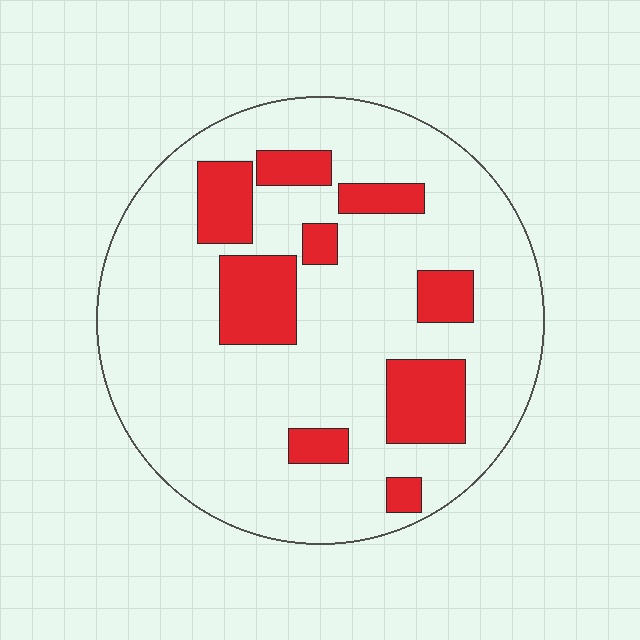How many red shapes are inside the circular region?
9.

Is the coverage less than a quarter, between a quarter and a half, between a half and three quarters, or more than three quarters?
Less than a quarter.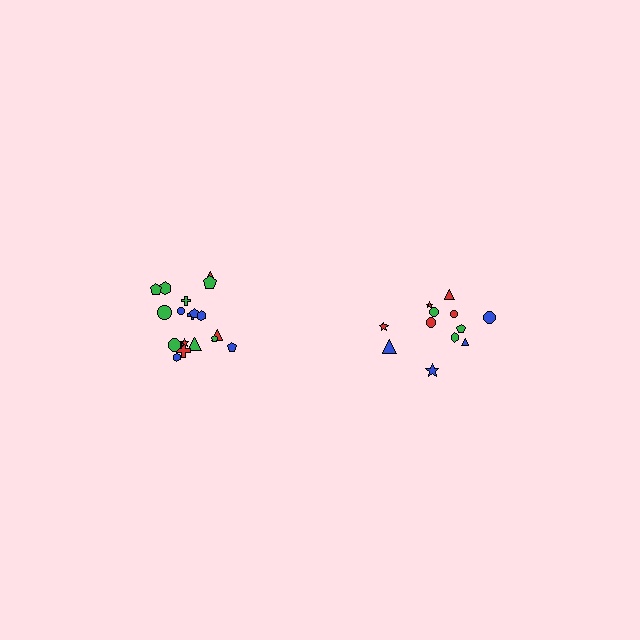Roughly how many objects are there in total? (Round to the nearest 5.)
Roughly 30 objects in total.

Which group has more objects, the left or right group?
The left group.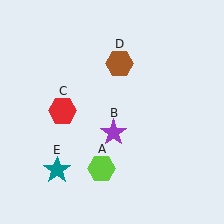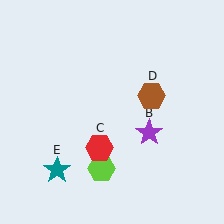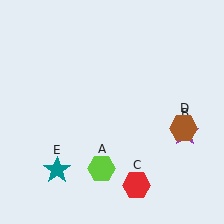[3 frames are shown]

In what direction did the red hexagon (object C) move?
The red hexagon (object C) moved down and to the right.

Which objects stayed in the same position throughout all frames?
Lime hexagon (object A) and teal star (object E) remained stationary.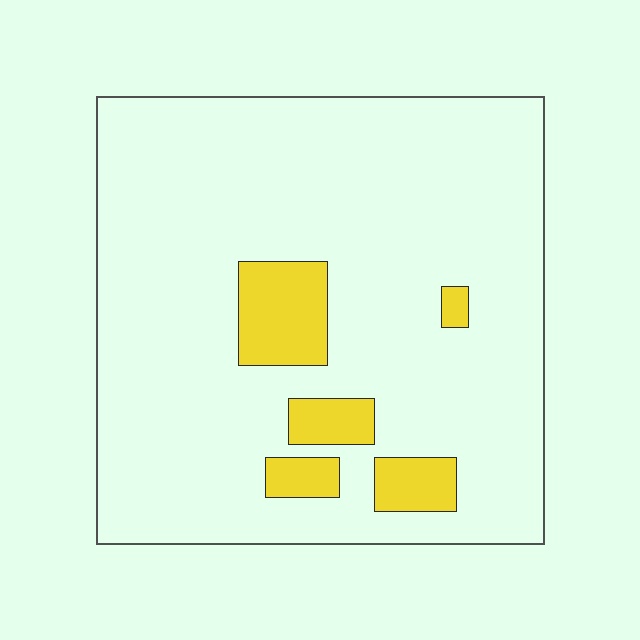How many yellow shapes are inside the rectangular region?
5.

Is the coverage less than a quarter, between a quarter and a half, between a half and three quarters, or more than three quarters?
Less than a quarter.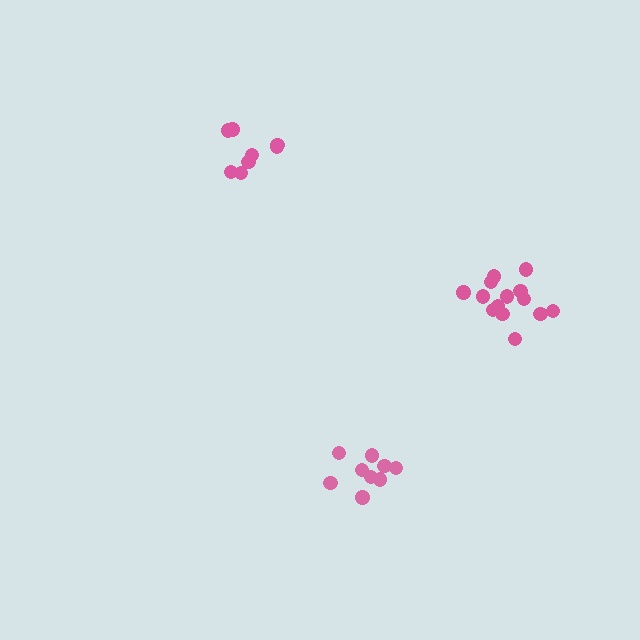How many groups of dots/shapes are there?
There are 3 groups.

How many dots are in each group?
Group 1: 9 dots, Group 2: 8 dots, Group 3: 14 dots (31 total).